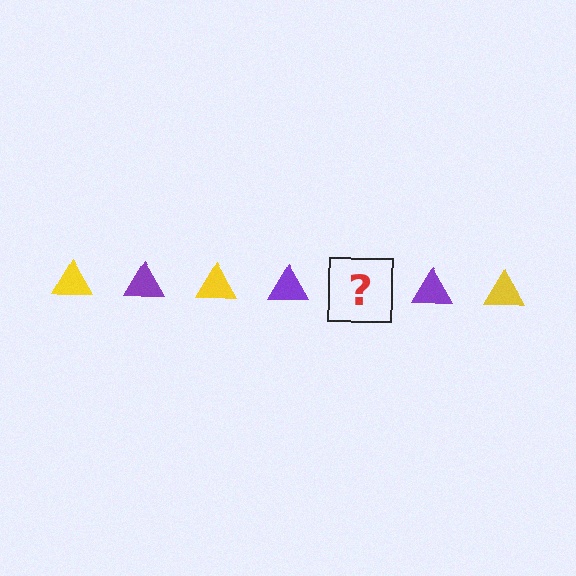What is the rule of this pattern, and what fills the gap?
The rule is that the pattern cycles through yellow, purple triangles. The gap should be filled with a yellow triangle.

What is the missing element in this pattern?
The missing element is a yellow triangle.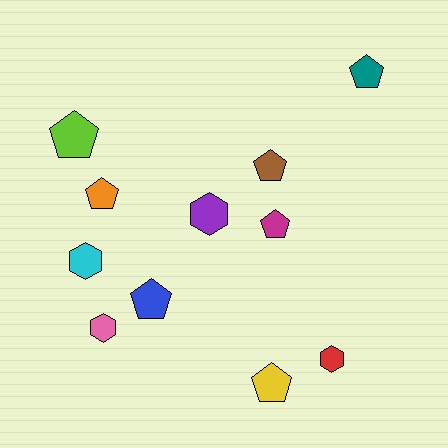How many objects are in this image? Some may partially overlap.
There are 11 objects.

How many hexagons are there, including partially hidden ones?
There are 4 hexagons.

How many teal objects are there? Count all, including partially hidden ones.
There is 1 teal object.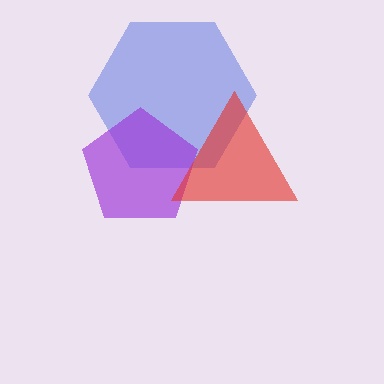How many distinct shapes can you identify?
There are 3 distinct shapes: a blue hexagon, a purple pentagon, a red triangle.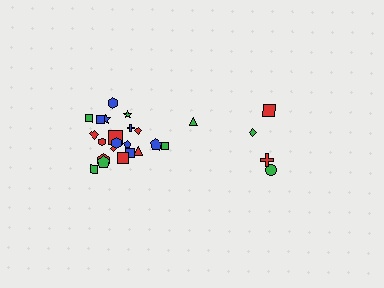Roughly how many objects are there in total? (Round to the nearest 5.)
Roughly 25 objects in total.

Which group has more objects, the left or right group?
The left group.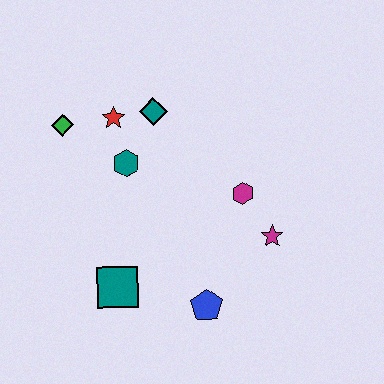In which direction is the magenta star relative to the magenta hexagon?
The magenta star is below the magenta hexagon.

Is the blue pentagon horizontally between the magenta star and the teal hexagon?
Yes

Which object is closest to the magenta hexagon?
The magenta star is closest to the magenta hexagon.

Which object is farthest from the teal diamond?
The blue pentagon is farthest from the teal diamond.